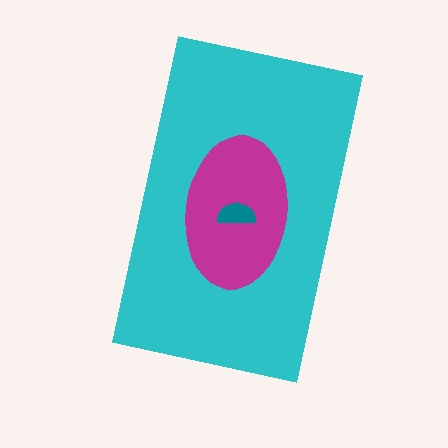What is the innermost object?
The teal semicircle.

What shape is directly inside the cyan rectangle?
The magenta ellipse.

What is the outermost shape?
The cyan rectangle.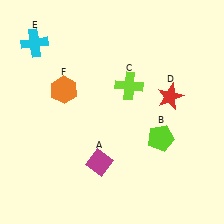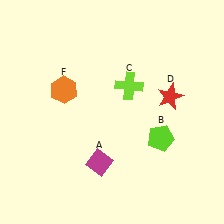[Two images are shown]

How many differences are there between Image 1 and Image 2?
There is 1 difference between the two images.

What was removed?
The cyan cross (E) was removed in Image 2.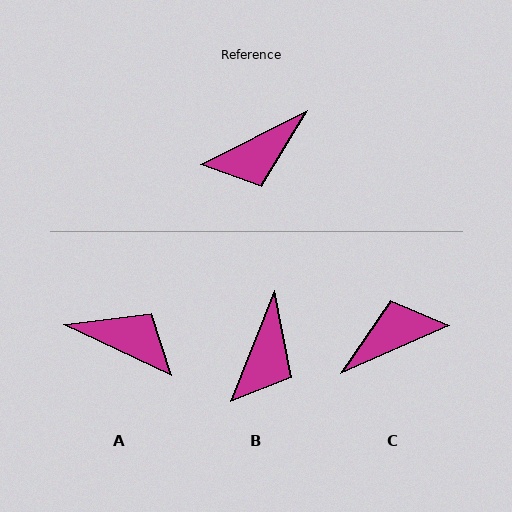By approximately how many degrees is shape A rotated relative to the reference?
Approximately 128 degrees counter-clockwise.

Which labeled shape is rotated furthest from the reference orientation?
C, about 177 degrees away.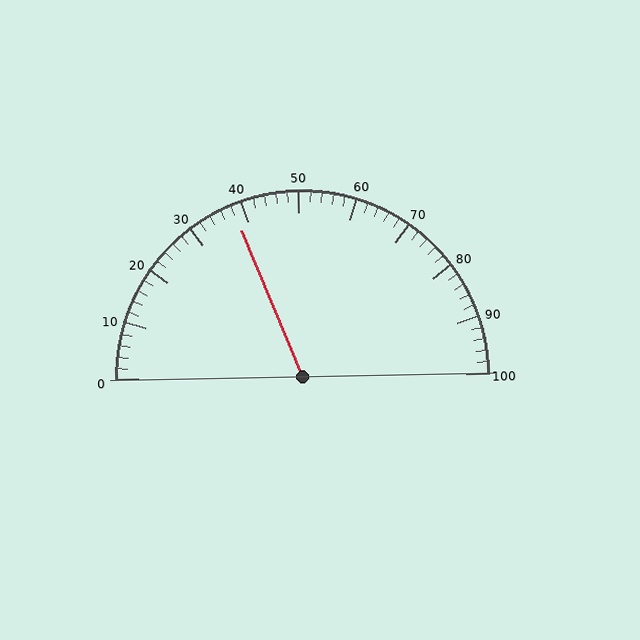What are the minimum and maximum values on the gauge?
The gauge ranges from 0 to 100.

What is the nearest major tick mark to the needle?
The nearest major tick mark is 40.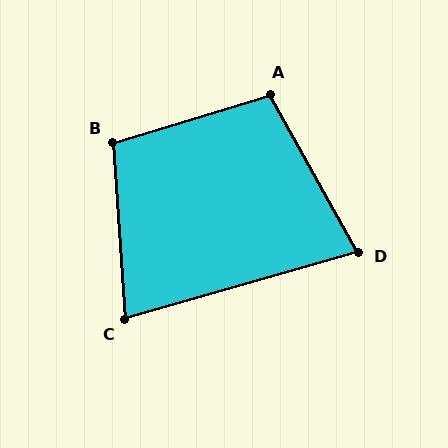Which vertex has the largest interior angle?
B, at approximately 103 degrees.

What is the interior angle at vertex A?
Approximately 102 degrees (obtuse).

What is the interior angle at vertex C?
Approximately 78 degrees (acute).